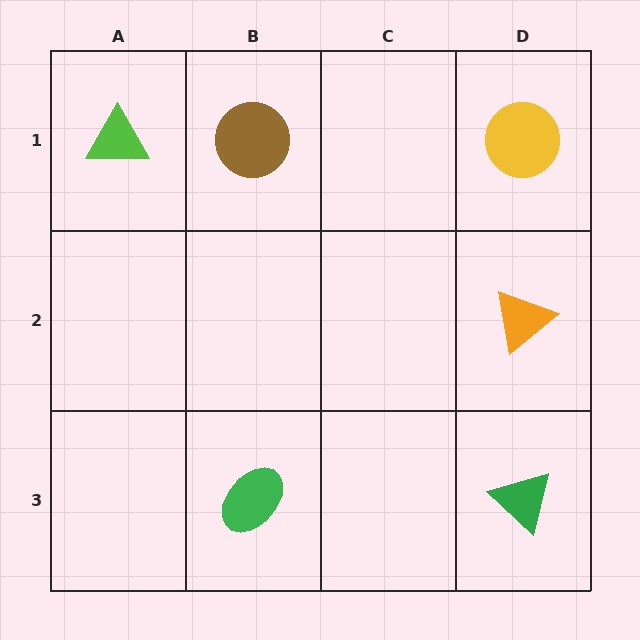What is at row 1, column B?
A brown circle.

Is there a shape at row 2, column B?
No, that cell is empty.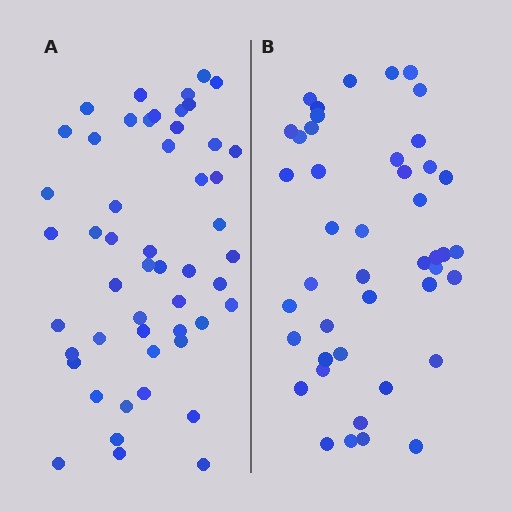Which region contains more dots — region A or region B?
Region A (the left region) has more dots.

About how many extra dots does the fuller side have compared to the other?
Region A has roughly 8 or so more dots than region B.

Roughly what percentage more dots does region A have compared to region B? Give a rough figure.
About 15% more.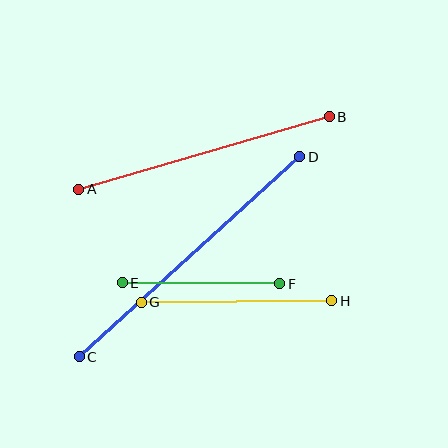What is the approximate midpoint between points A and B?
The midpoint is at approximately (204, 153) pixels.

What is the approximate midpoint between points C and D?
The midpoint is at approximately (190, 257) pixels.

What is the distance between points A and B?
The distance is approximately 261 pixels.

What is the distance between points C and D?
The distance is approximately 298 pixels.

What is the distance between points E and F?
The distance is approximately 157 pixels.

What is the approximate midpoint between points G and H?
The midpoint is at approximately (237, 301) pixels.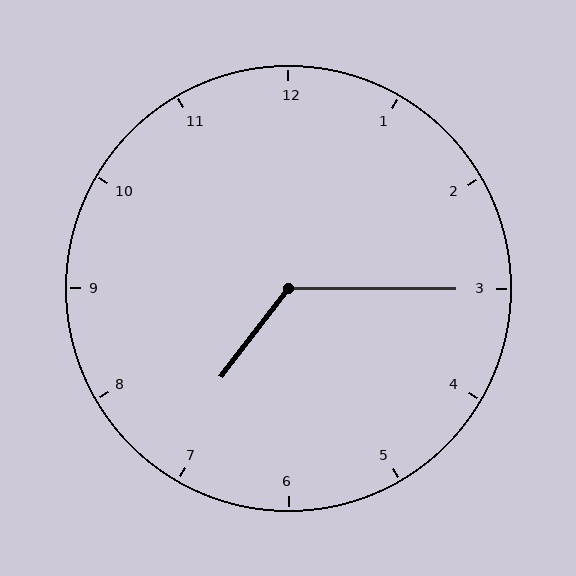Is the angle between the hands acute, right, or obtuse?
It is obtuse.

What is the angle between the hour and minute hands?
Approximately 128 degrees.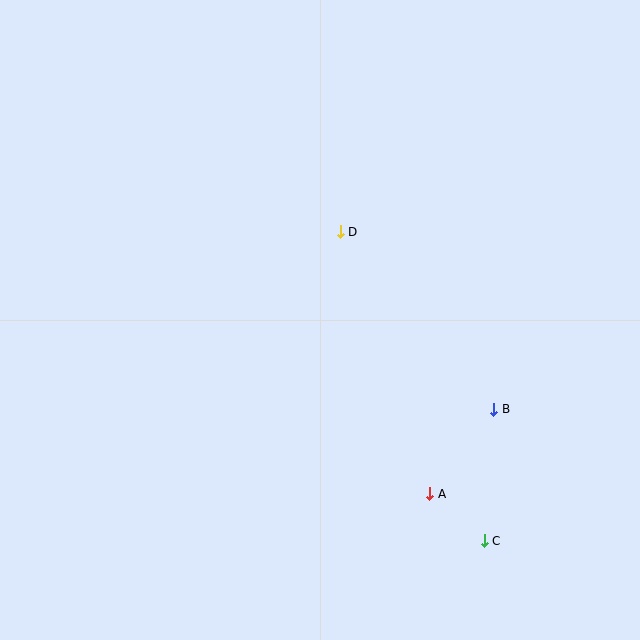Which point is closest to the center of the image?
Point D at (340, 232) is closest to the center.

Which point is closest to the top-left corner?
Point D is closest to the top-left corner.